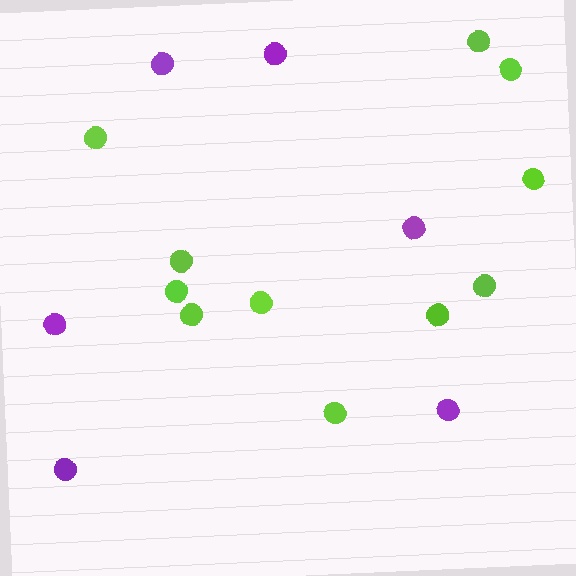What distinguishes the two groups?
There are 2 groups: one group of purple circles (6) and one group of lime circles (11).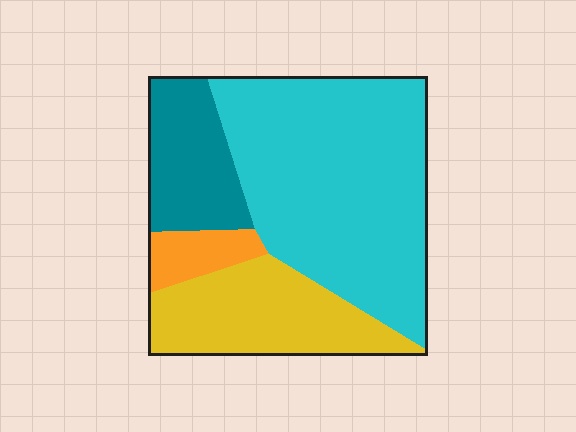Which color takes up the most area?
Cyan, at roughly 55%.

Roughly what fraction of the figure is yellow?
Yellow covers 24% of the figure.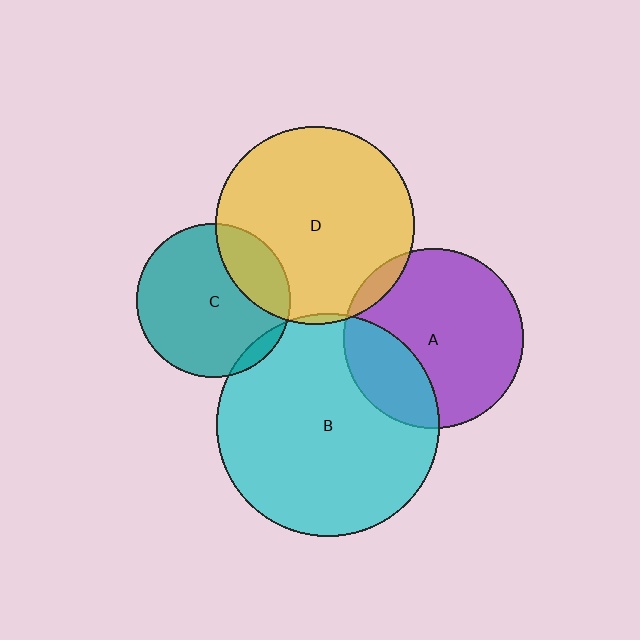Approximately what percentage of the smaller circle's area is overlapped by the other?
Approximately 5%.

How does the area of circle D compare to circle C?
Approximately 1.7 times.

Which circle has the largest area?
Circle B (cyan).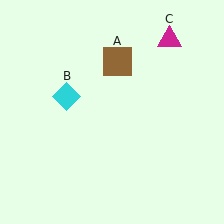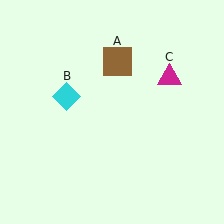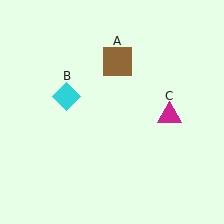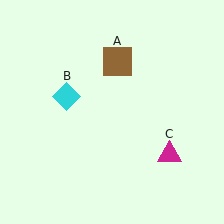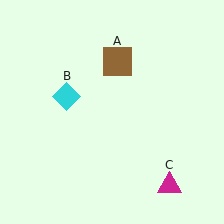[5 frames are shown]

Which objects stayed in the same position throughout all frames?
Brown square (object A) and cyan diamond (object B) remained stationary.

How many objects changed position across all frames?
1 object changed position: magenta triangle (object C).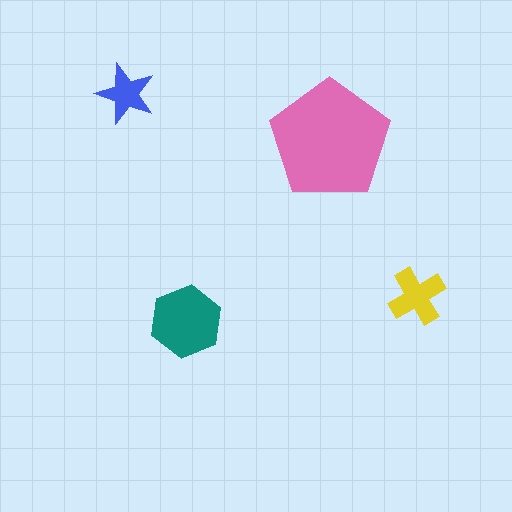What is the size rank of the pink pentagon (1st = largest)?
1st.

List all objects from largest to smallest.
The pink pentagon, the teal hexagon, the yellow cross, the blue star.